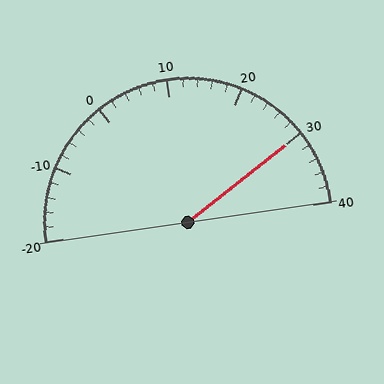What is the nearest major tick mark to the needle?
The nearest major tick mark is 30.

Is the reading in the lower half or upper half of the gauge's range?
The reading is in the upper half of the range (-20 to 40).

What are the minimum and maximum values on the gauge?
The gauge ranges from -20 to 40.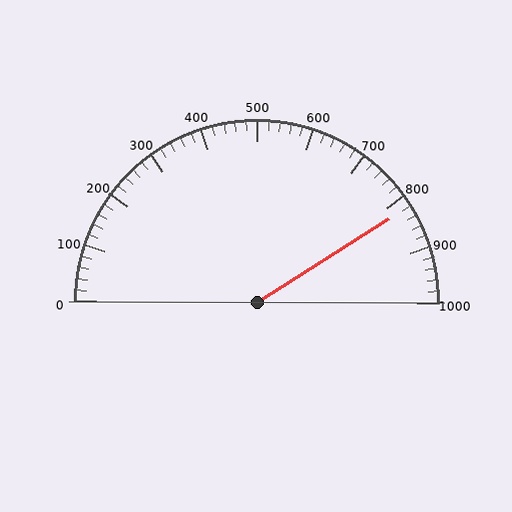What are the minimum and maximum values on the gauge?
The gauge ranges from 0 to 1000.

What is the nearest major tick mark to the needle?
The nearest major tick mark is 800.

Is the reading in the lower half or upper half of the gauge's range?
The reading is in the upper half of the range (0 to 1000).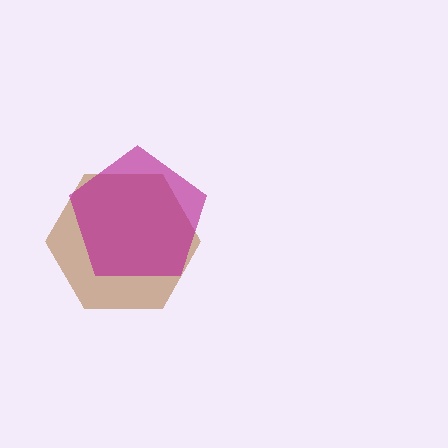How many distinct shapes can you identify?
There are 2 distinct shapes: a brown hexagon, a magenta pentagon.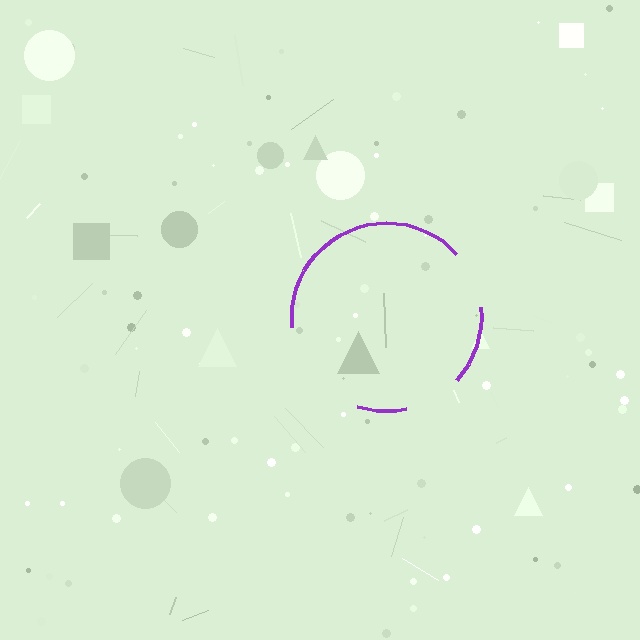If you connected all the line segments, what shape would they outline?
They would outline a circle.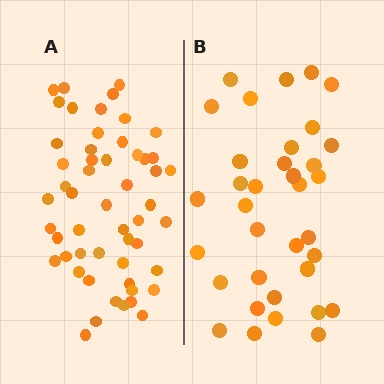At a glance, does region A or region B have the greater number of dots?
Region A (the left region) has more dots.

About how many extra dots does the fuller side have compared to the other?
Region A has approximately 20 more dots than region B.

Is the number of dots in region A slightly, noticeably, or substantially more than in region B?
Region A has substantially more. The ratio is roughly 1.5 to 1.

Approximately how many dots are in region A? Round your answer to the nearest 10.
About 50 dots. (The exact count is 53, which rounds to 50.)